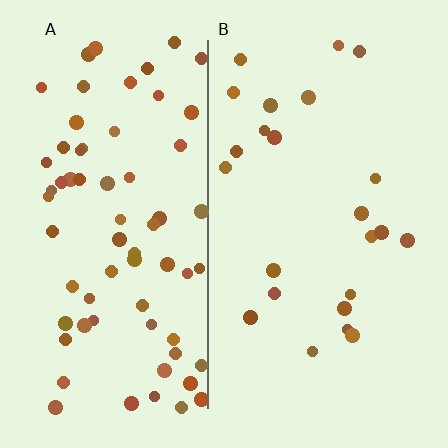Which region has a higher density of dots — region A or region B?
A (the left).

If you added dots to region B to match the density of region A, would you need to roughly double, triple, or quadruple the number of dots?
Approximately triple.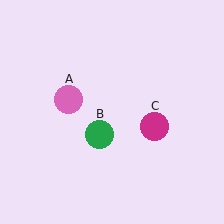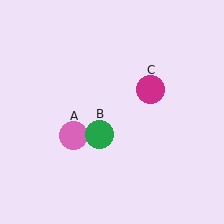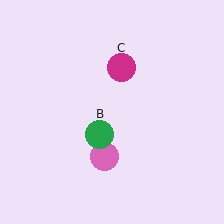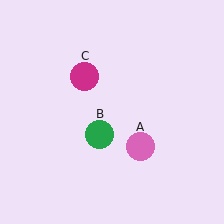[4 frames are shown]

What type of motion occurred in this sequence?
The pink circle (object A), magenta circle (object C) rotated counterclockwise around the center of the scene.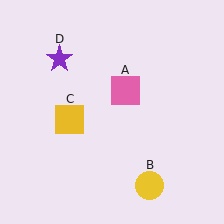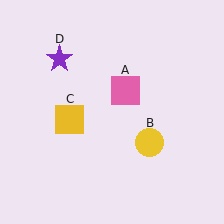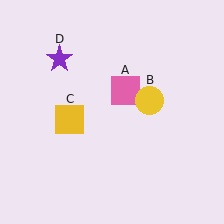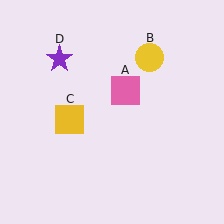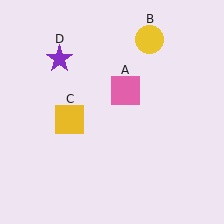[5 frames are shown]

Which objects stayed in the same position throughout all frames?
Pink square (object A) and yellow square (object C) and purple star (object D) remained stationary.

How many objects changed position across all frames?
1 object changed position: yellow circle (object B).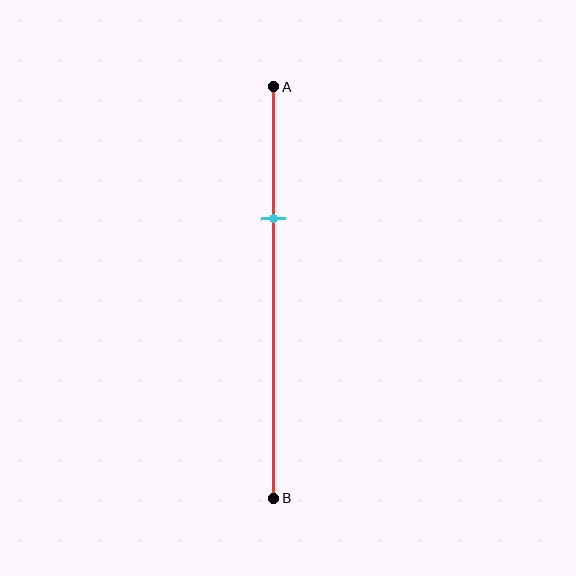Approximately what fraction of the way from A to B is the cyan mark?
The cyan mark is approximately 30% of the way from A to B.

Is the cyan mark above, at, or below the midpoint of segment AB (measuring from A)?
The cyan mark is above the midpoint of segment AB.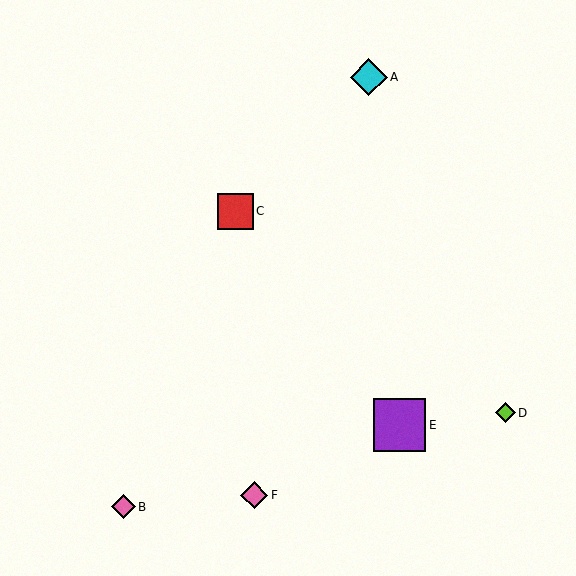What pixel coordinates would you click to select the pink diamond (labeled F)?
Click at (254, 495) to select the pink diamond F.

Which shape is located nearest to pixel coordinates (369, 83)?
The cyan diamond (labeled A) at (369, 77) is nearest to that location.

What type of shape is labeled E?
Shape E is a purple square.